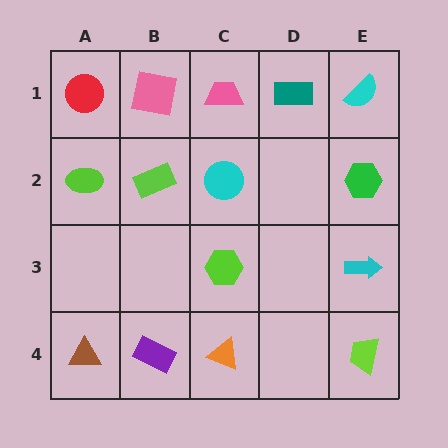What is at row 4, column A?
A brown triangle.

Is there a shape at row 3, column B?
No, that cell is empty.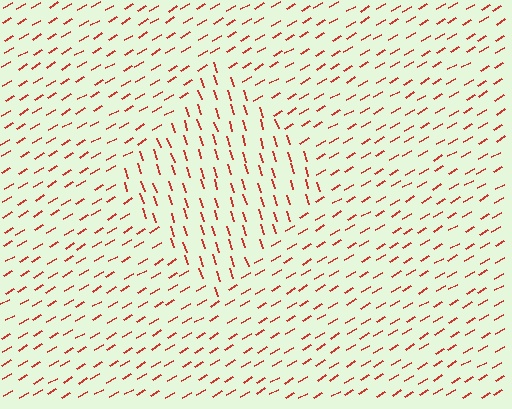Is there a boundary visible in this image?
Yes, there is a texture boundary formed by a change in line orientation.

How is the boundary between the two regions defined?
The boundary is defined purely by a change in line orientation (approximately 77 degrees difference). All lines are the same color and thickness.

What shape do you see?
I see a diamond.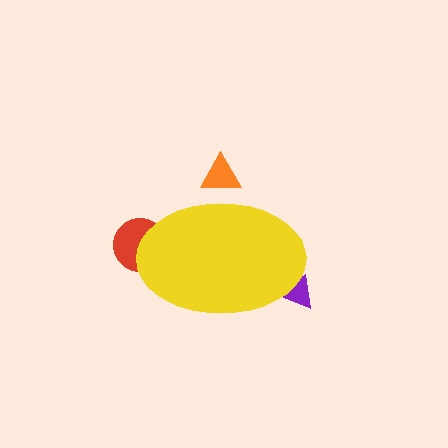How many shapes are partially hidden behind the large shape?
3 shapes are partially hidden.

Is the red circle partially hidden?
Yes, the red circle is partially hidden behind the yellow ellipse.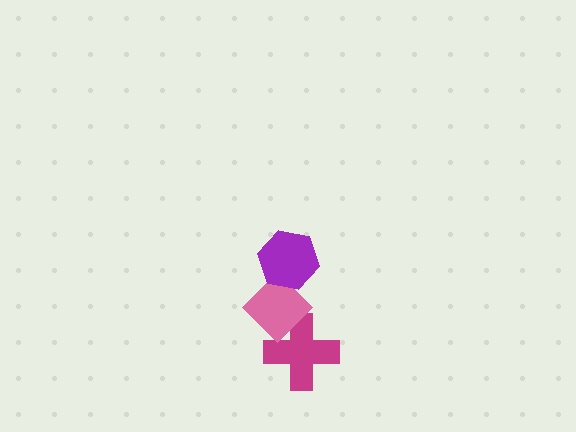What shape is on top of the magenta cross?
The pink diamond is on top of the magenta cross.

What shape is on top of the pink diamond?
The purple hexagon is on top of the pink diamond.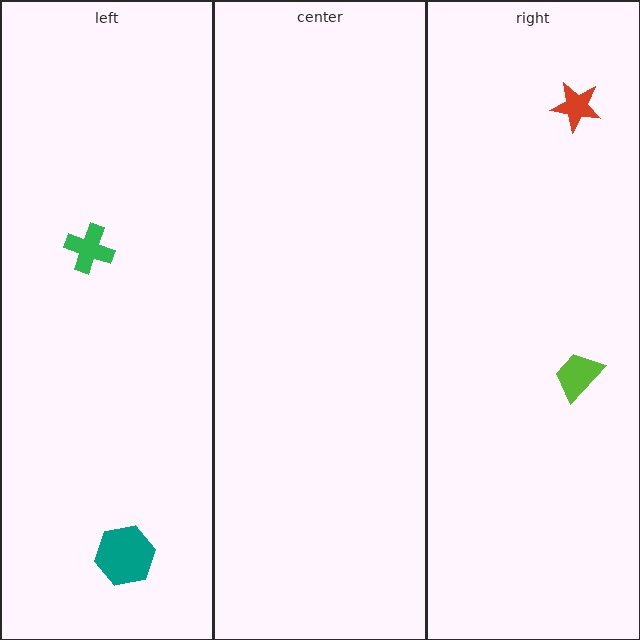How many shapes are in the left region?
2.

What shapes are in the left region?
The green cross, the teal hexagon.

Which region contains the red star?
The right region.